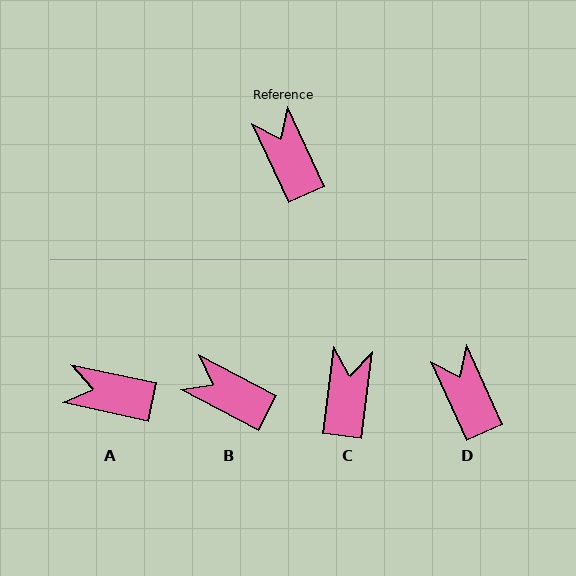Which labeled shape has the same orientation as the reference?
D.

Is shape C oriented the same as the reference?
No, it is off by about 32 degrees.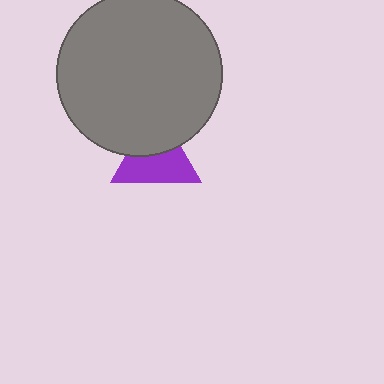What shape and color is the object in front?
The object in front is a gray circle.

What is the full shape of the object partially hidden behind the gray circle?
The partially hidden object is a purple triangle.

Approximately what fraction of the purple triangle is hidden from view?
Roughly 41% of the purple triangle is hidden behind the gray circle.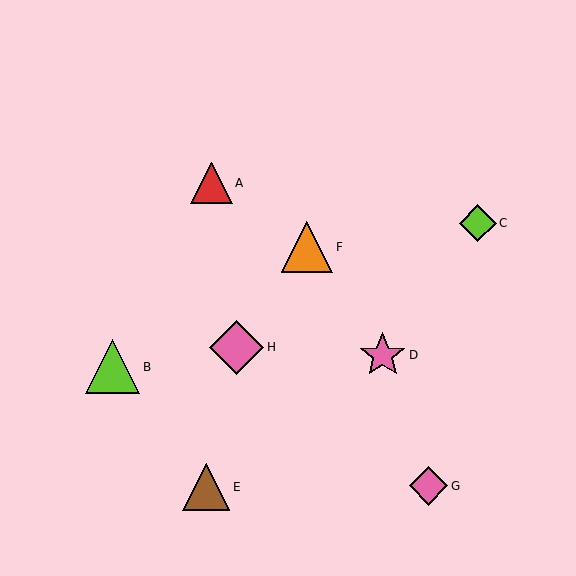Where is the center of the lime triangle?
The center of the lime triangle is at (113, 367).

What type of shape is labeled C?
Shape C is a lime diamond.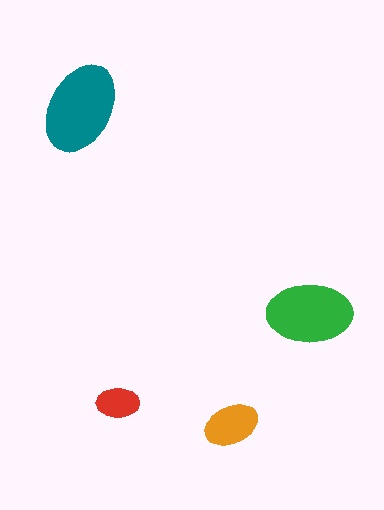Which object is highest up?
The teal ellipse is topmost.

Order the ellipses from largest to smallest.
the teal one, the green one, the orange one, the red one.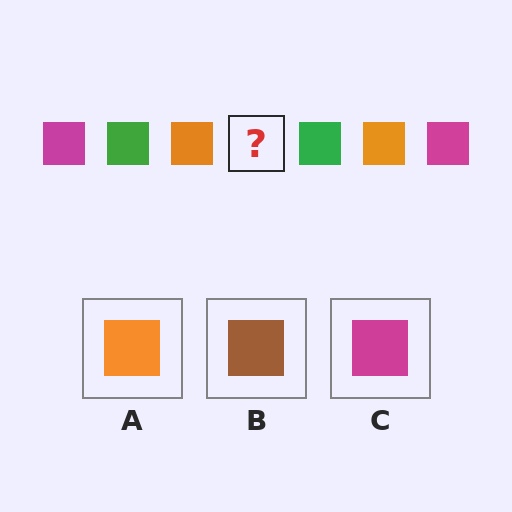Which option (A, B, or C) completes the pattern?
C.